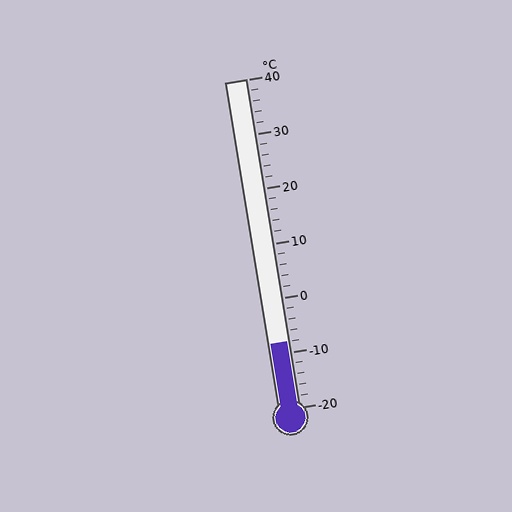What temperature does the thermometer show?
The thermometer shows approximately -8°C.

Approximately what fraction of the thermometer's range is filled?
The thermometer is filled to approximately 20% of its range.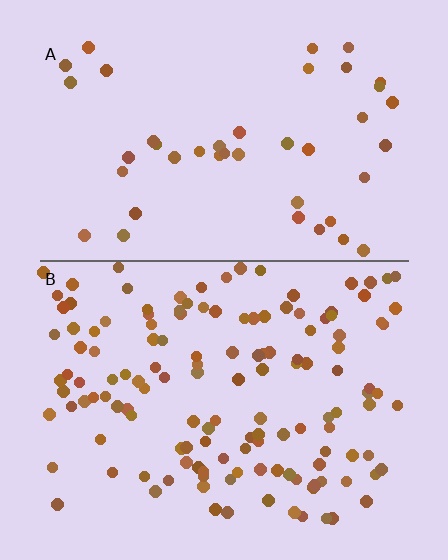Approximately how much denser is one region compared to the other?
Approximately 3.2× — region B over region A.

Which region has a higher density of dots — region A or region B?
B (the bottom).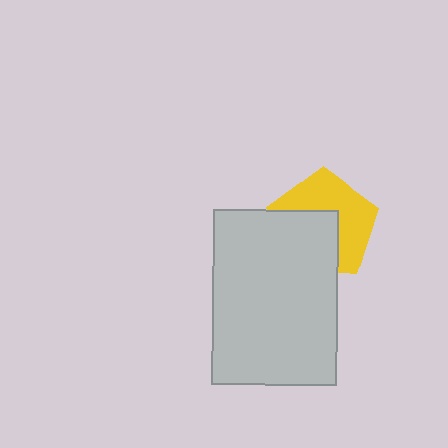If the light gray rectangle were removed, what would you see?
You would see the complete yellow pentagon.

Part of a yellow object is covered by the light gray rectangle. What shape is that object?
It is a pentagon.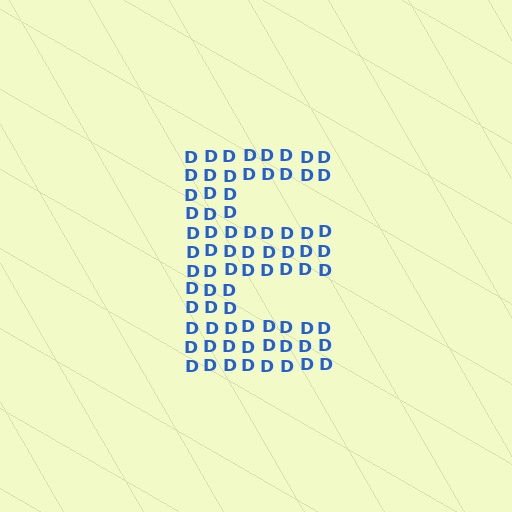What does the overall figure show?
The overall figure shows the letter E.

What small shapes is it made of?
It is made of small letter D's.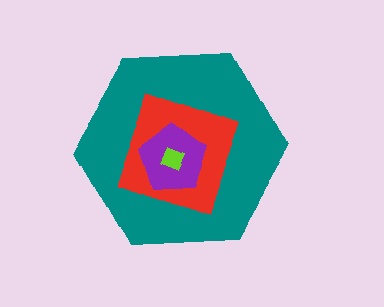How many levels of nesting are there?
4.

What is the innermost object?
The lime square.